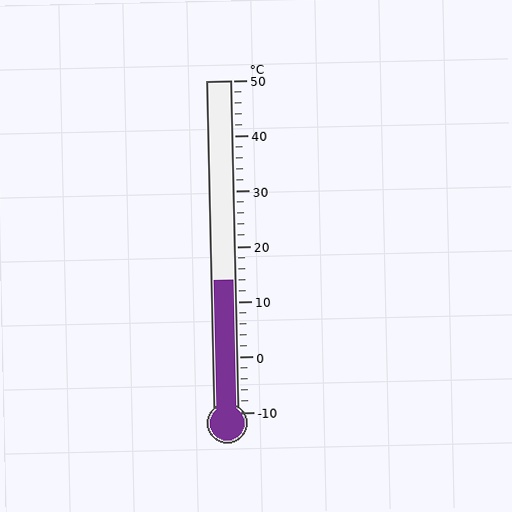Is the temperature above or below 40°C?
The temperature is below 40°C.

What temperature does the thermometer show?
The thermometer shows approximately 14°C.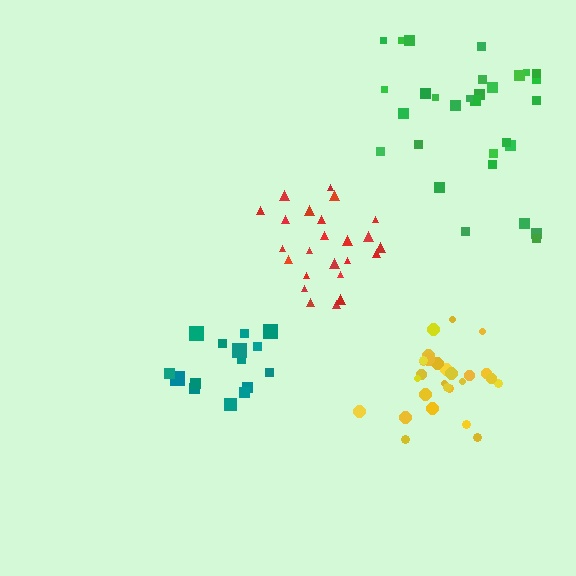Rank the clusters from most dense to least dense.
red, yellow, teal, green.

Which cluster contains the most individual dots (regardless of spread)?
Green (30).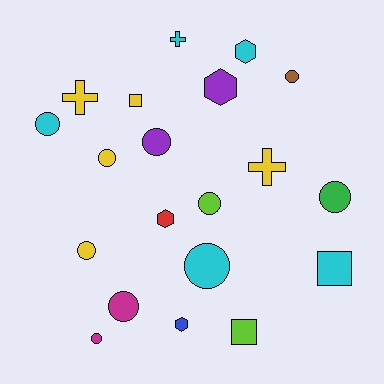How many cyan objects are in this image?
There are 5 cyan objects.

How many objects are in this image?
There are 20 objects.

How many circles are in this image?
There are 10 circles.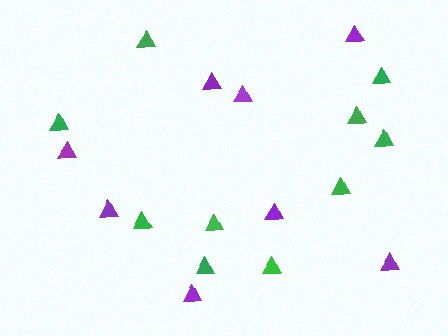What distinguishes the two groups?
There are 2 groups: one group of purple triangles (8) and one group of green triangles (10).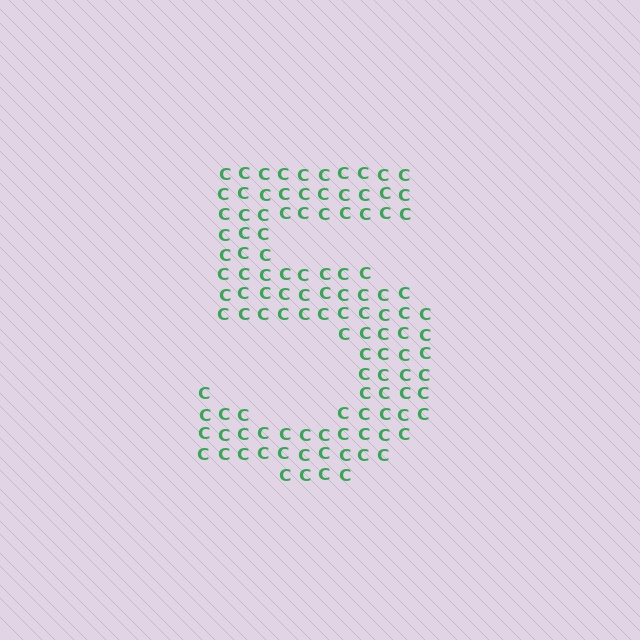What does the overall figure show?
The overall figure shows the digit 5.